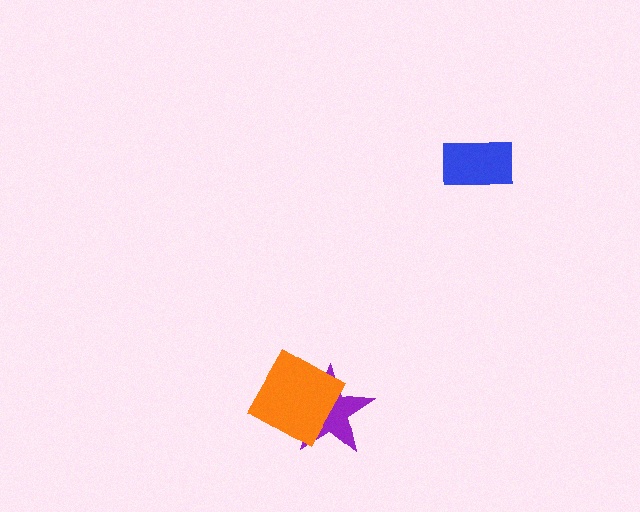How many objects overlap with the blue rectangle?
0 objects overlap with the blue rectangle.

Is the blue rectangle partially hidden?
No, no other shape covers it.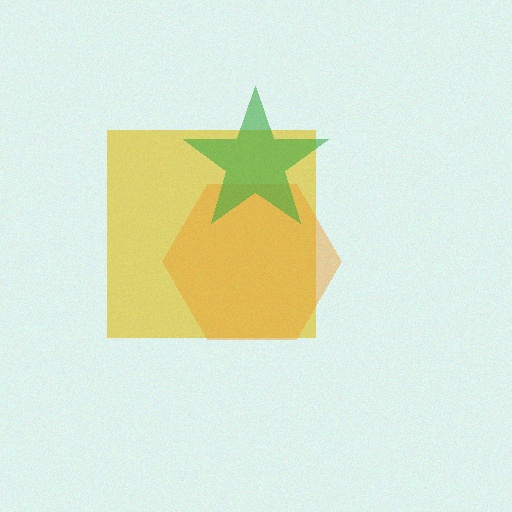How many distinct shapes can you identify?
There are 3 distinct shapes: a yellow square, an orange hexagon, a green star.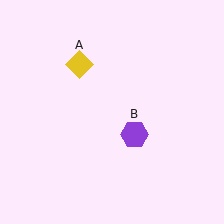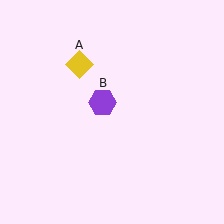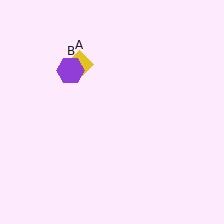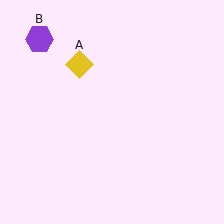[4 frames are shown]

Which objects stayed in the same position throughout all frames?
Yellow diamond (object A) remained stationary.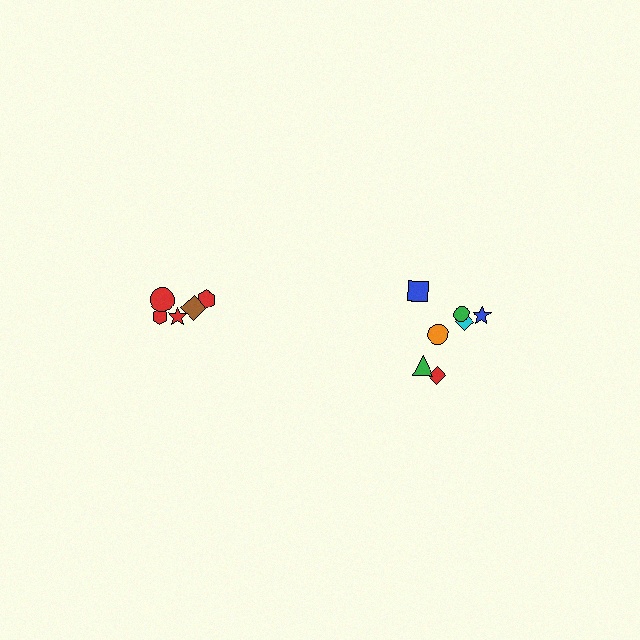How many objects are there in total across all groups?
There are 12 objects.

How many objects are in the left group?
There are 5 objects.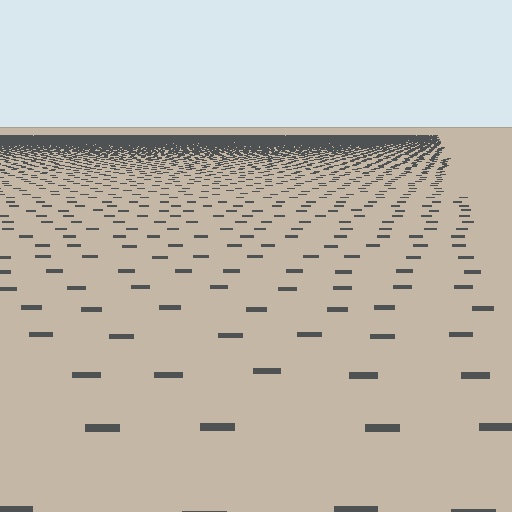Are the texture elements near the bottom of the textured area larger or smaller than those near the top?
Larger. Near the bottom, elements are closer to the viewer and appear at a bigger on-screen size.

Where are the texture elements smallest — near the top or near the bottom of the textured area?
Near the top.